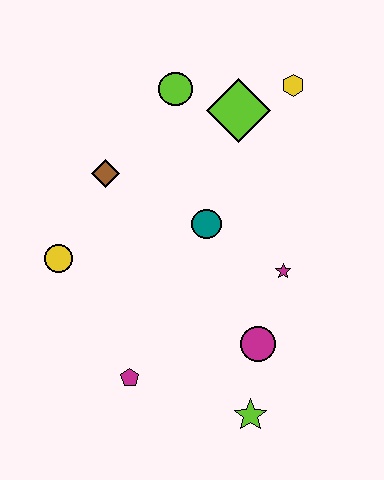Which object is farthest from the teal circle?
The lime star is farthest from the teal circle.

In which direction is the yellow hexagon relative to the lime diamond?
The yellow hexagon is to the right of the lime diamond.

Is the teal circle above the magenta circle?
Yes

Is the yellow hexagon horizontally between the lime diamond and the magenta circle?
No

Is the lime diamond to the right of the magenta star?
No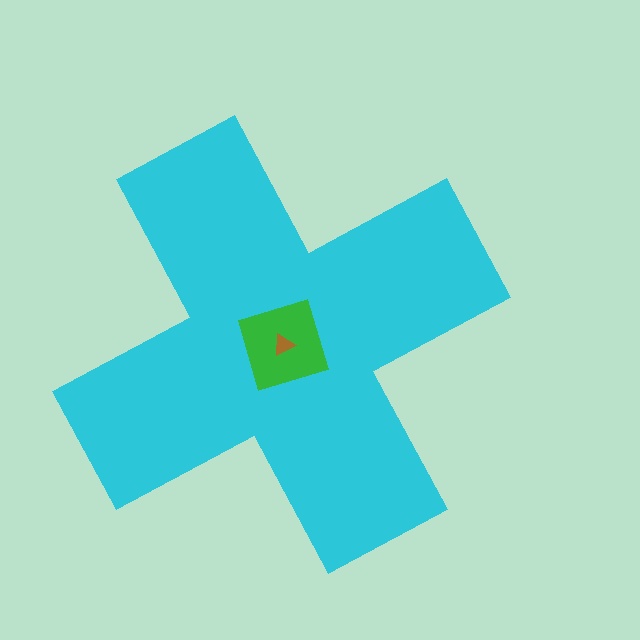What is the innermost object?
The brown triangle.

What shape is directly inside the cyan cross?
The green diamond.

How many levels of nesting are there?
3.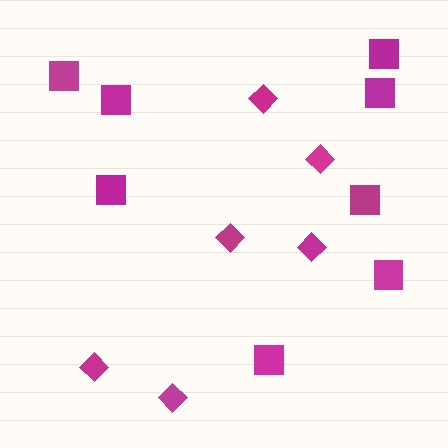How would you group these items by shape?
There are 2 groups: one group of squares (8) and one group of diamonds (6).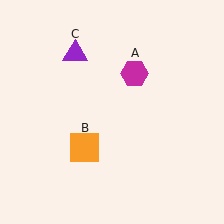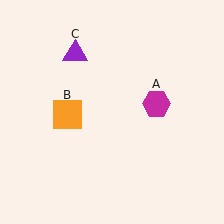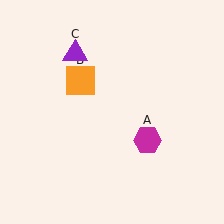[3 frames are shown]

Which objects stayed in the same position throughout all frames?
Purple triangle (object C) remained stationary.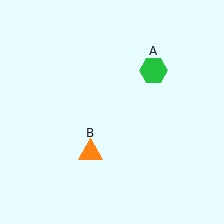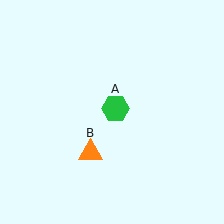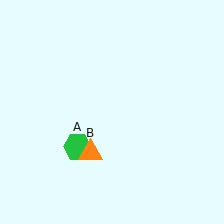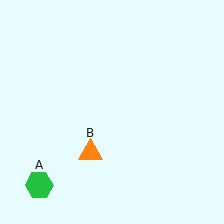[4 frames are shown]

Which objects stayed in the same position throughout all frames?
Orange triangle (object B) remained stationary.